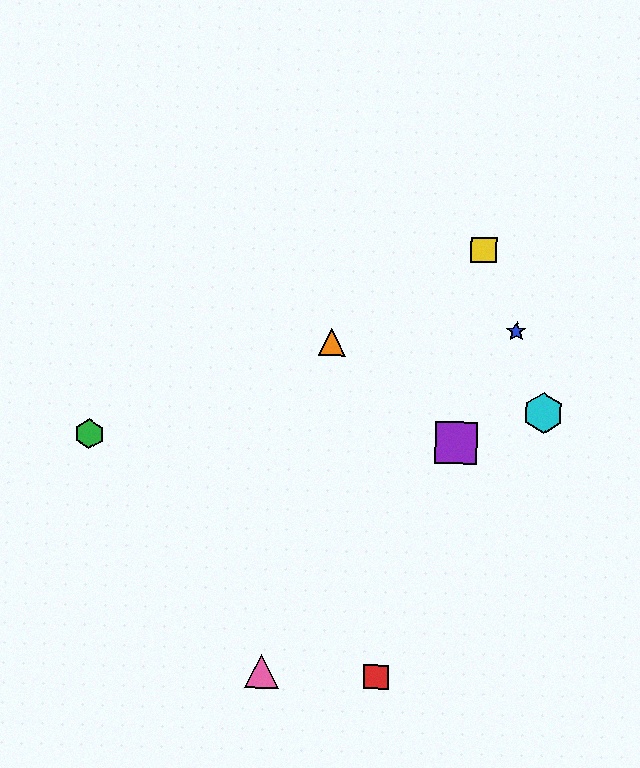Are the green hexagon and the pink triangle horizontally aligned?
No, the green hexagon is at y≈434 and the pink triangle is at y≈671.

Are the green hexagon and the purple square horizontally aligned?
Yes, both are at y≈434.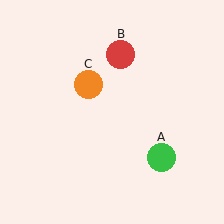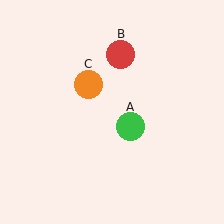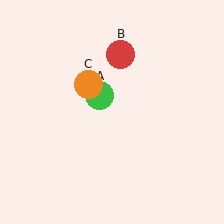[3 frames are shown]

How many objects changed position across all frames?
1 object changed position: green circle (object A).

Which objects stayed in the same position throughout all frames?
Red circle (object B) and orange circle (object C) remained stationary.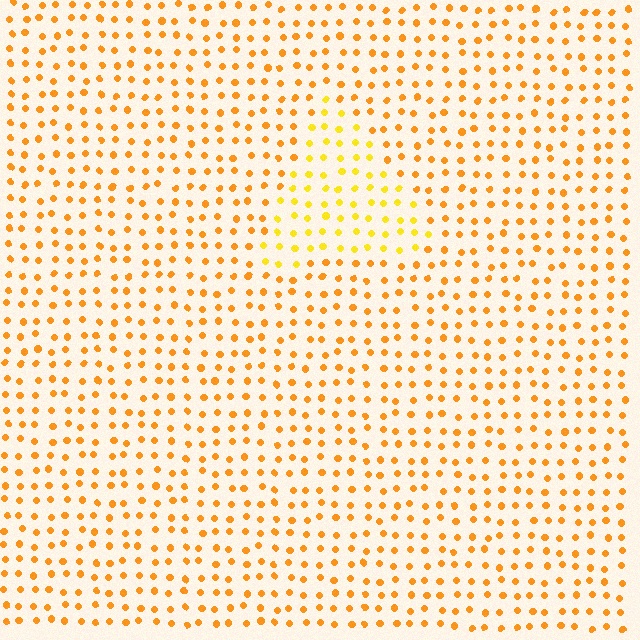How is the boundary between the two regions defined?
The boundary is defined purely by a slight shift in hue (about 22 degrees). Spacing, size, and orientation are identical on both sides.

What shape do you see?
I see a triangle.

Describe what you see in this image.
The image is filled with small orange elements in a uniform arrangement. A triangle-shaped region is visible where the elements are tinted to a slightly different hue, forming a subtle color boundary.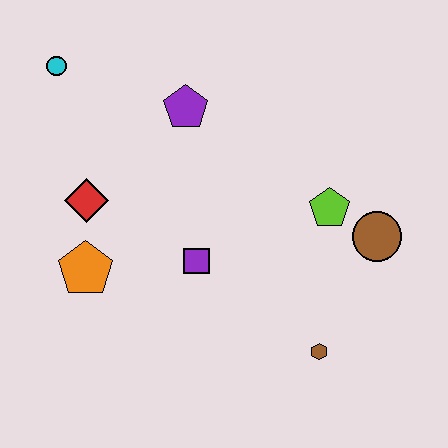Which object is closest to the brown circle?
The lime pentagon is closest to the brown circle.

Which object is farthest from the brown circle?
The cyan circle is farthest from the brown circle.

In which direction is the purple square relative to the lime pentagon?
The purple square is to the left of the lime pentagon.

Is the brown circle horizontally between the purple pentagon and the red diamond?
No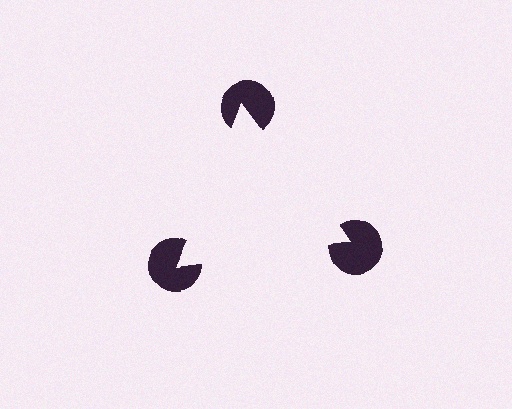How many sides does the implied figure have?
3 sides.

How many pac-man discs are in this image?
There are 3 — one at each vertex of the illusory triangle.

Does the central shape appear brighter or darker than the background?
It typically appears slightly brighter than the background, even though no actual brightness change is drawn.